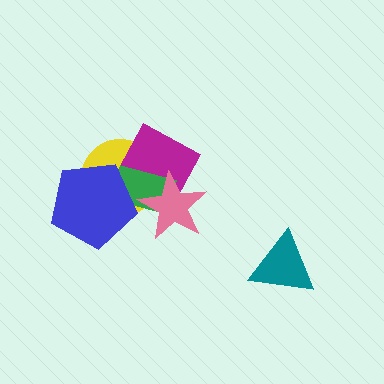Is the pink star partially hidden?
No, no other shape covers it.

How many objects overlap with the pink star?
3 objects overlap with the pink star.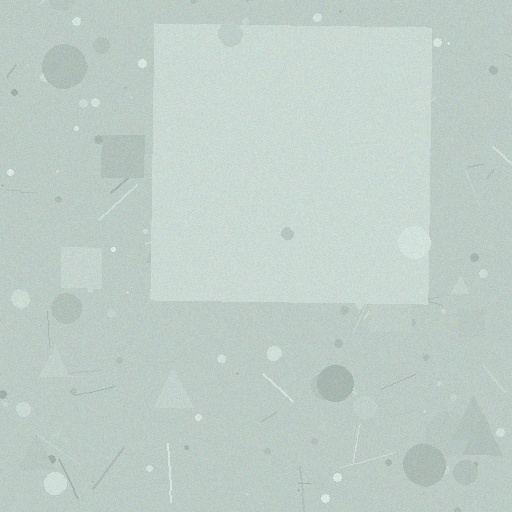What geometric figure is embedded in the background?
A square is embedded in the background.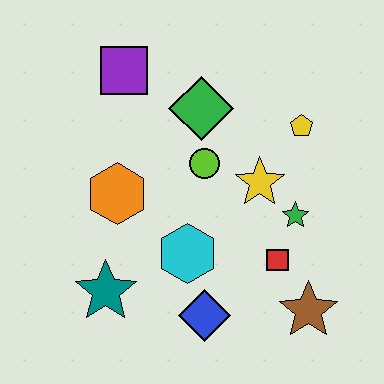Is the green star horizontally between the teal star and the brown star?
Yes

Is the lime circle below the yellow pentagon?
Yes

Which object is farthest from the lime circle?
The brown star is farthest from the lime circle.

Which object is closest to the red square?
The green star is closest to the red square.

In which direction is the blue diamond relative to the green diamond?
The blue diamond is below the green diamond.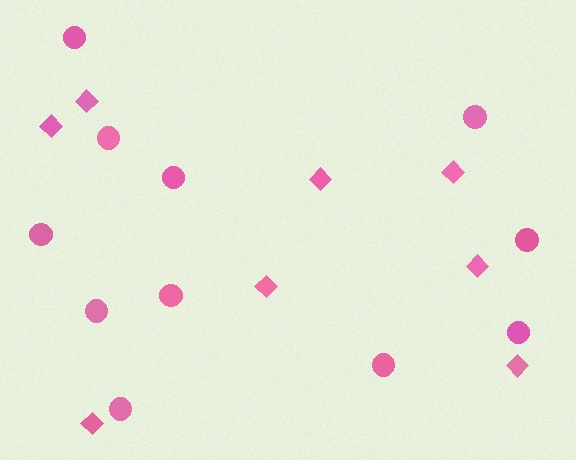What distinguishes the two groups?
There are 2 groups: one group of circles (11) and one group of diamonds (8).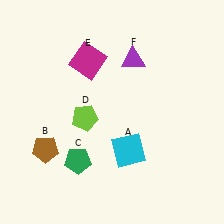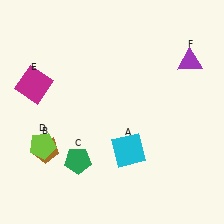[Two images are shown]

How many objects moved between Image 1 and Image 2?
3 objects moved between the two images.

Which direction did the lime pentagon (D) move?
The lime pentagon (D) moved left.